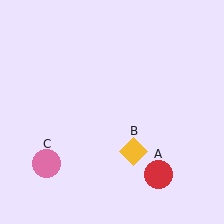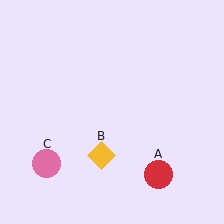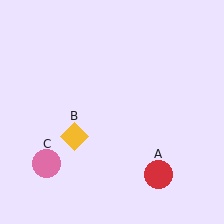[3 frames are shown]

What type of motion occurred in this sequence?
The yellow diamond (object B) rotated clockwise around the center of the scene.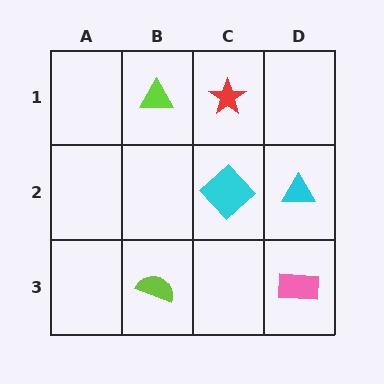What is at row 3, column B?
A lime semicircle.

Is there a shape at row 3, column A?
No, that cell is empty.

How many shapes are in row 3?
2 shapes.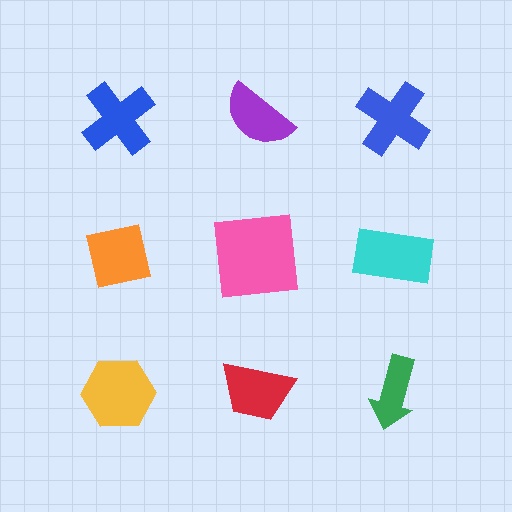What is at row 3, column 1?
A yellow hexagon.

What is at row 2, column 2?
A pink square.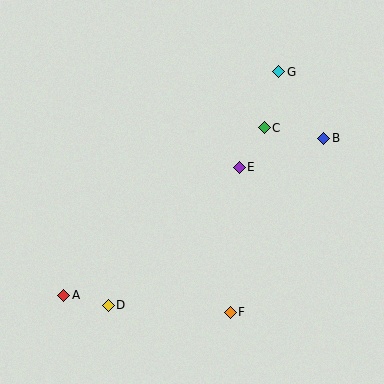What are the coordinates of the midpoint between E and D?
The midpoint between E and D is at (174, 236).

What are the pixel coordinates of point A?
Point A is at (64, 295).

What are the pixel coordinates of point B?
Point B is at (324, 138).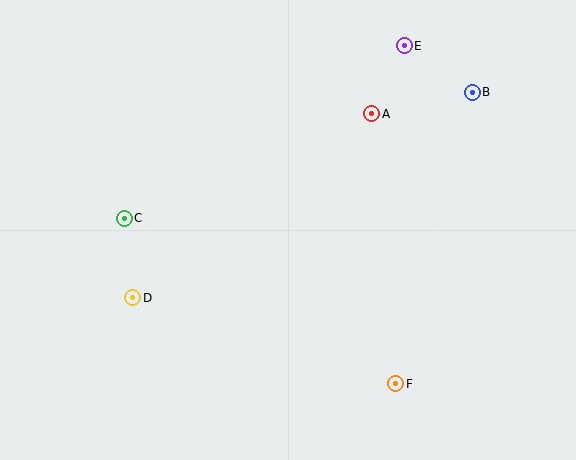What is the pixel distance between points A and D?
The distance between A and D is 302 pixels.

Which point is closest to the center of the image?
Point A at (372, 114) is closest to the center.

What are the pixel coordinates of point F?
Point F is at (396, 384).